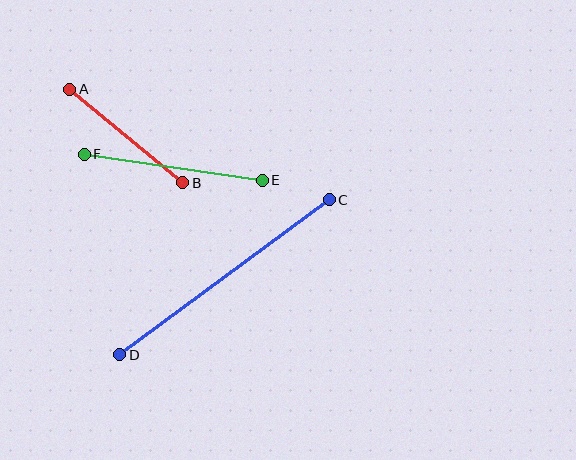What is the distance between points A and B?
The distance is approximately 147 pixels.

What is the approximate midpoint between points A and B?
The midpoint is at approximately (126, 136) pixels.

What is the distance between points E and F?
The distance is approximately 180 pixels.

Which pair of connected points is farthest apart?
Points C and D are farthest apart.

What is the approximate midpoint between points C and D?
The midpoint is at approximately (225, 277) pixels.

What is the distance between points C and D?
The distance is approximately 261 pixels.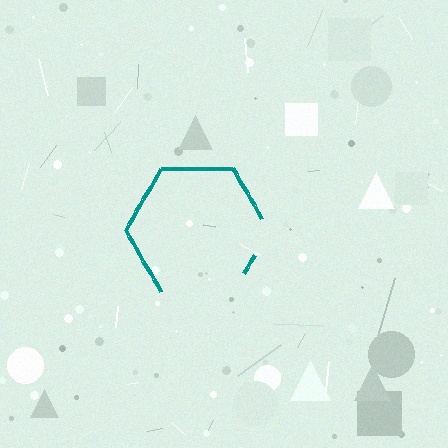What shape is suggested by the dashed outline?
The dashed outline suggests a hexagon.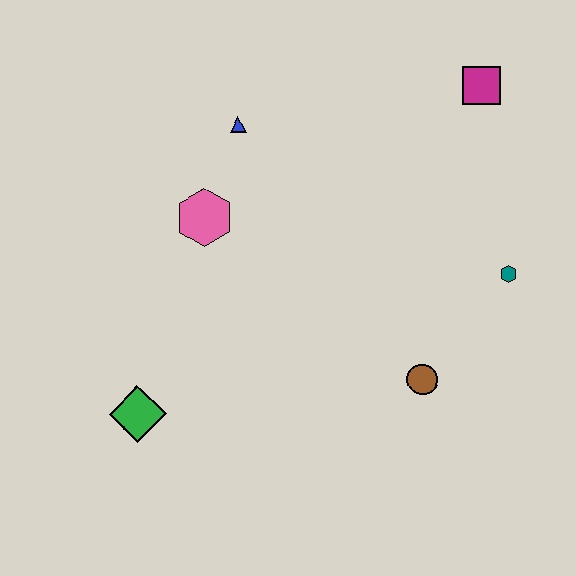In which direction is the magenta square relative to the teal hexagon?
The magenta square is above the teal hexagon.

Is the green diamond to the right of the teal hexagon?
No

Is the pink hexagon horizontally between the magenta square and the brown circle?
No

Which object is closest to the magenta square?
The teal hexagon is closest to the magenta square.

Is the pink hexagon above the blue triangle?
No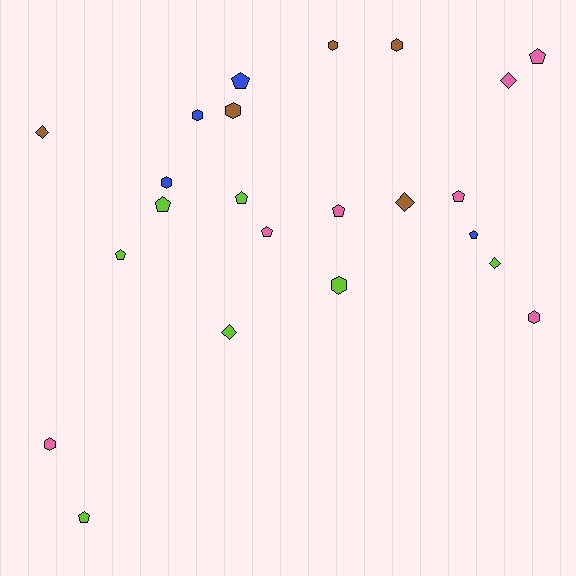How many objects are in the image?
There are 23 objects.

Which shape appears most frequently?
Pentagon, with 10 objects.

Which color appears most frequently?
Pink, with 7 objects.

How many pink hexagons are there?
There are 2 pink hexagons.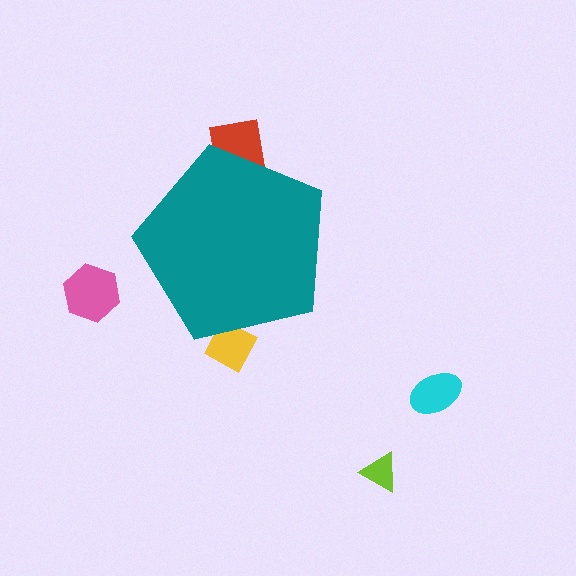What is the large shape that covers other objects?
A teal pentagon.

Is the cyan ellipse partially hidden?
No, the cyan ellipse is fully visible.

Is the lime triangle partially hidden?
No, the lime triangle is fully visible.